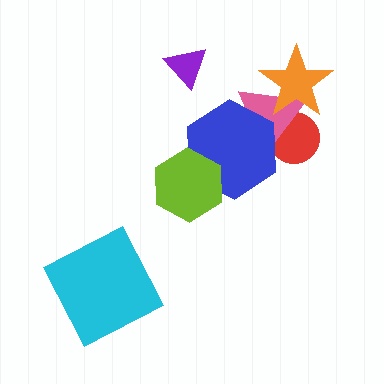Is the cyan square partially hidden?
No, no other shape covers it.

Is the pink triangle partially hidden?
Yes, it is partially covered by another shape.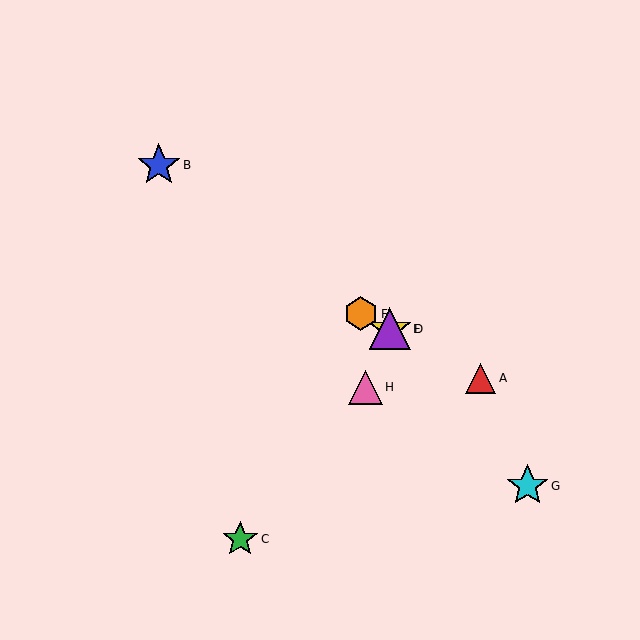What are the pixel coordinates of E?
Object E is at (390, 329).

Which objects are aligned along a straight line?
Objects A, D, E, F are aligned along a straight line.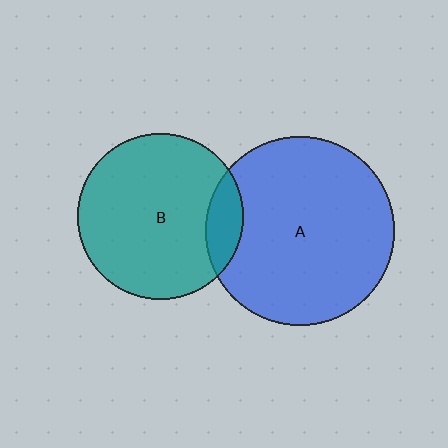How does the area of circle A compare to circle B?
Approximately 1.3 times.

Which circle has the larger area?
Circle A (blue).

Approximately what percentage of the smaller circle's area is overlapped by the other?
Approximately 15%.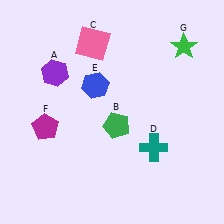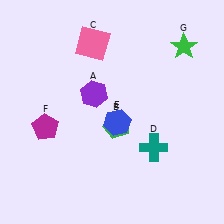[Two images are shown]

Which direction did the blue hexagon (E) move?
The blue hexagon (E) moved down.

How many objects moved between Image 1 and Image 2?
2 objects moved between the two images.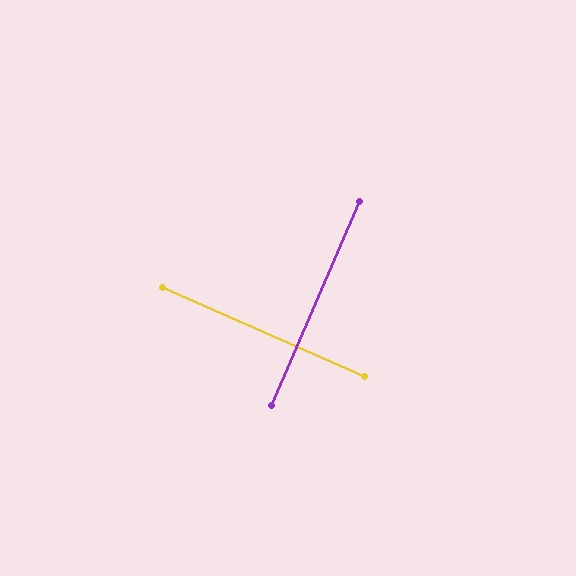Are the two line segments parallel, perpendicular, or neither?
Perpendicular — they meet at approximately 89°.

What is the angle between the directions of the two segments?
Approximately 89 degrees.